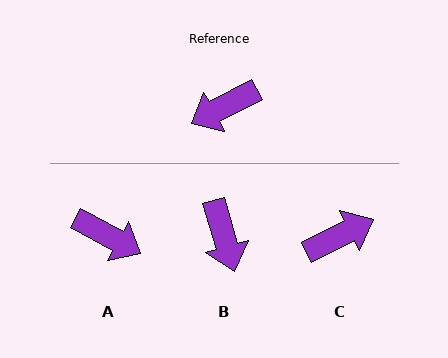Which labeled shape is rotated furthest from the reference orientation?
C, about 179 degrees away.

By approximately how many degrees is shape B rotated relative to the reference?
Approximately 79 degrees counter-clockwise.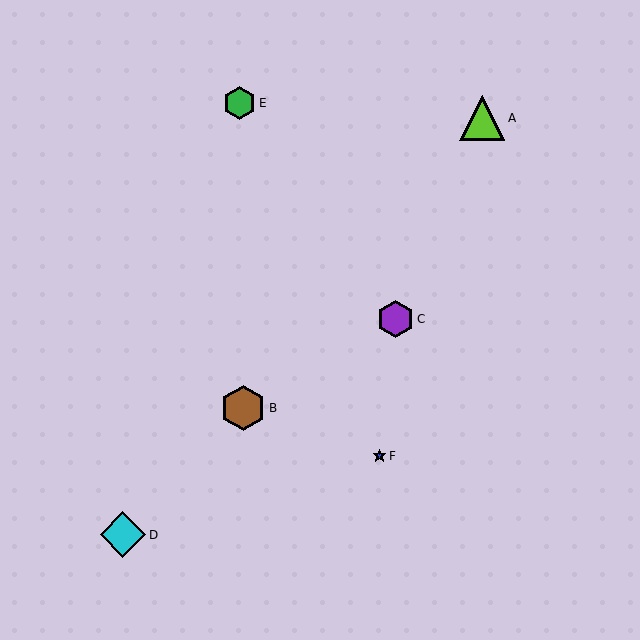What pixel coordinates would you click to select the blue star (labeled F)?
Click at (380, 456) to select the blue star F.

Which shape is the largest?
The cyan diamond (labeled D) is the largest.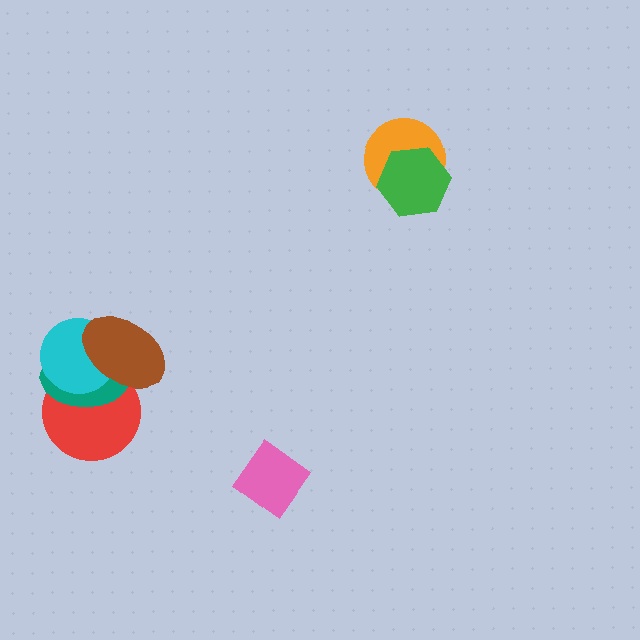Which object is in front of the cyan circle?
The brown ellipse is in front of the cyan circle.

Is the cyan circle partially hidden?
Yes, it is partially covered by another shape.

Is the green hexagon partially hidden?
No, no other shape covers it.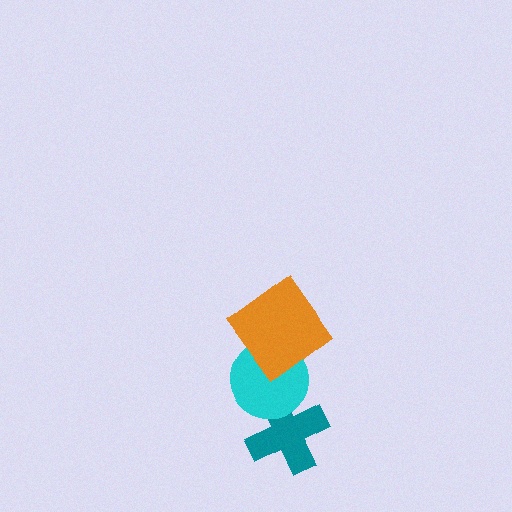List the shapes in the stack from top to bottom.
From top to bottom: the orange diamond, the cyan circle, the teal cross.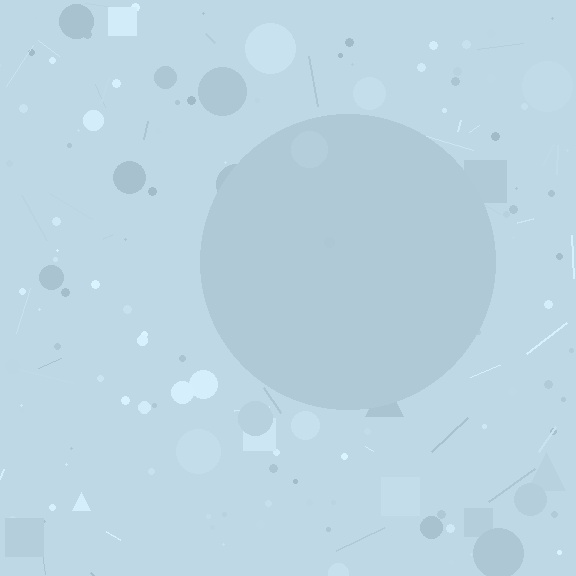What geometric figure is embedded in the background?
A circle is embedded in the background.